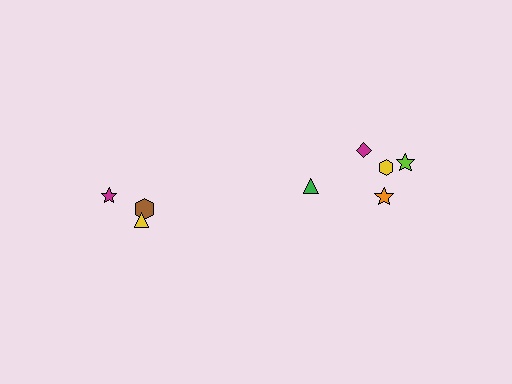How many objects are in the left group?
There are 3 objects.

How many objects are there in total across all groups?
There are 8 objects.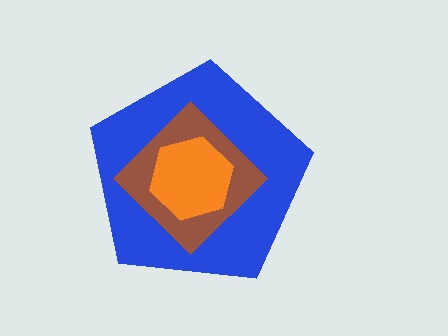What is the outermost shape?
The blue pentagon.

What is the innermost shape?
The orange hexagon.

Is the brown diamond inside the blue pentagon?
Yes.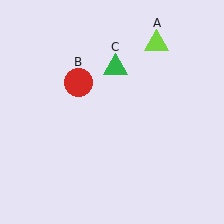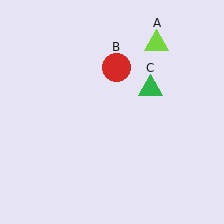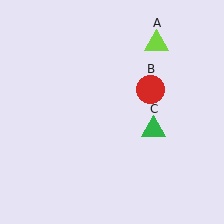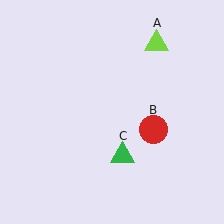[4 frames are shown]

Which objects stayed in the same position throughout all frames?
Lime triangle (object A) remained stationary.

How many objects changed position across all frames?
2 objects changed position: red circle (object B), green triangle (object C).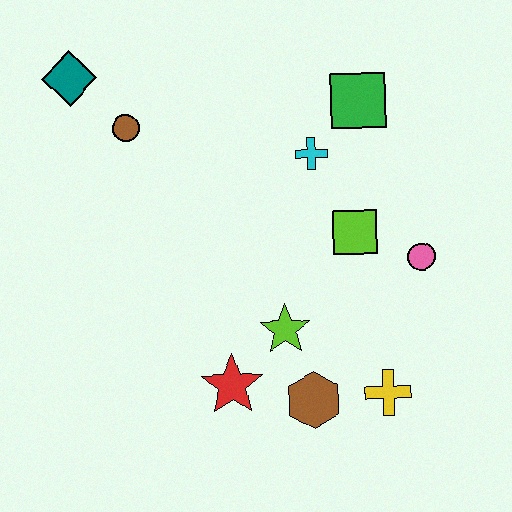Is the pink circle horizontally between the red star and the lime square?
No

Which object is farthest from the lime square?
The teal diamond is farthest from the lime square.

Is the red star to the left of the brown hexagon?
Yes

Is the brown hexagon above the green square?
No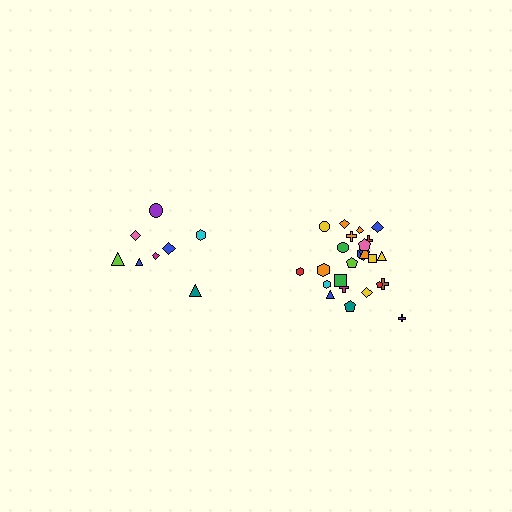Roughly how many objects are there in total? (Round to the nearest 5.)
Roughly 35 objects in total.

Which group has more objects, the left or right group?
The right group.